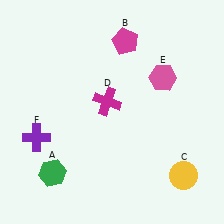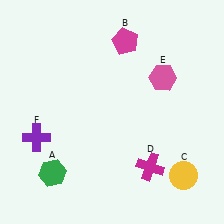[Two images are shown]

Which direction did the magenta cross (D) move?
The magenta cross (D) moved down.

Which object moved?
The magenta cross (D) moved down.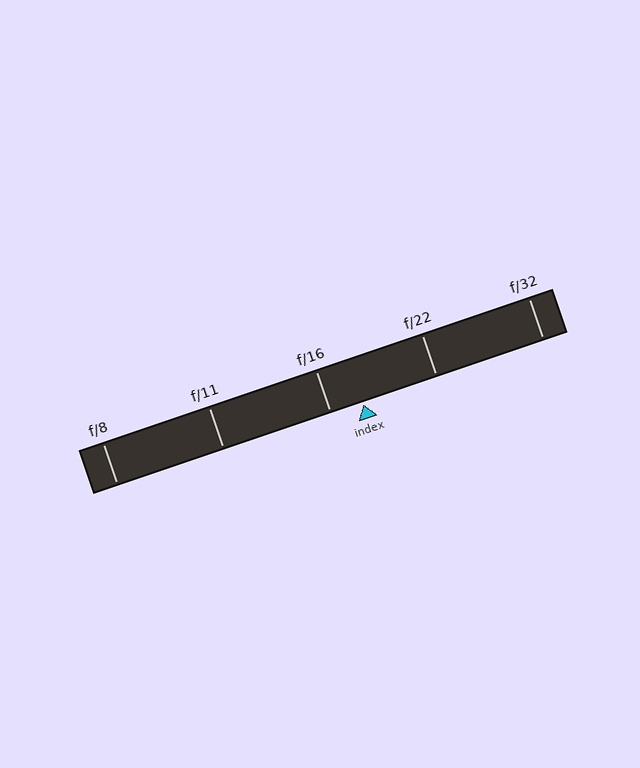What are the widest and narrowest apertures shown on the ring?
The widest aperture shown is f/8 and the narrowest is f/32.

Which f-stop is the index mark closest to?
The index mark is closest to f/16.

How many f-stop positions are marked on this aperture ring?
There are 5 f-stop positions marked.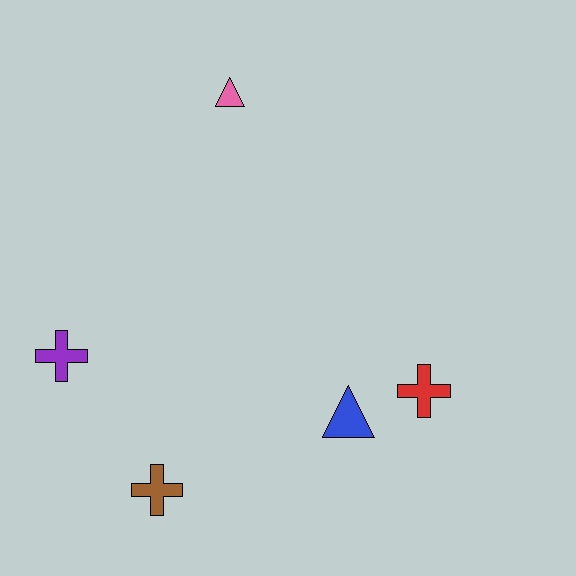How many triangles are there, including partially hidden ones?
There are 2 triangles.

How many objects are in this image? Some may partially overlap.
There are 5 objects.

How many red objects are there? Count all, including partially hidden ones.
There is 1 red object.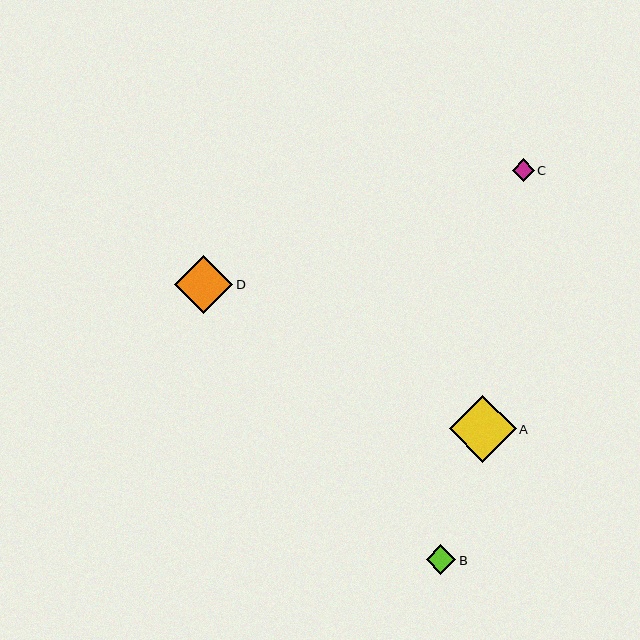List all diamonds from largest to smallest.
From largest to smallest: A, D, B, C.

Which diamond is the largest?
Diamond A is the largest with a size of approximately 67 pixels.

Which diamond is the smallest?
Diamond C is the smallest with a size of approximately 22 pixels.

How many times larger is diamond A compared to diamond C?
Diamond A is approximately 3.0 times the size of diamond C.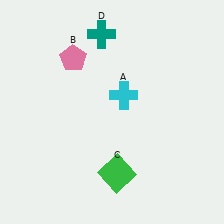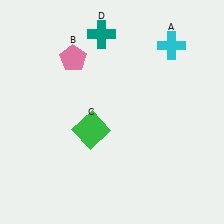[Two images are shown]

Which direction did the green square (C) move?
The green square (C) moved up.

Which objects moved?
The objects that moved are: the cyan cross (A), the green square (C).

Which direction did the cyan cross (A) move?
The cyan cross (A) moved up.